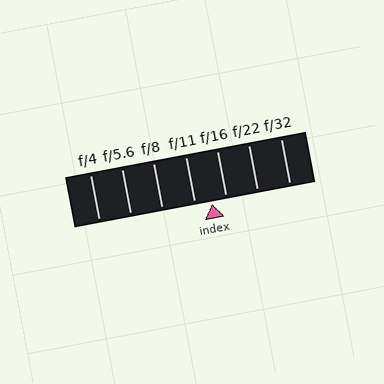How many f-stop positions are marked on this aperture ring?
There are 7 f-stop positions marked.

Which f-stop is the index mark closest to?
The index mark is closest to f/16.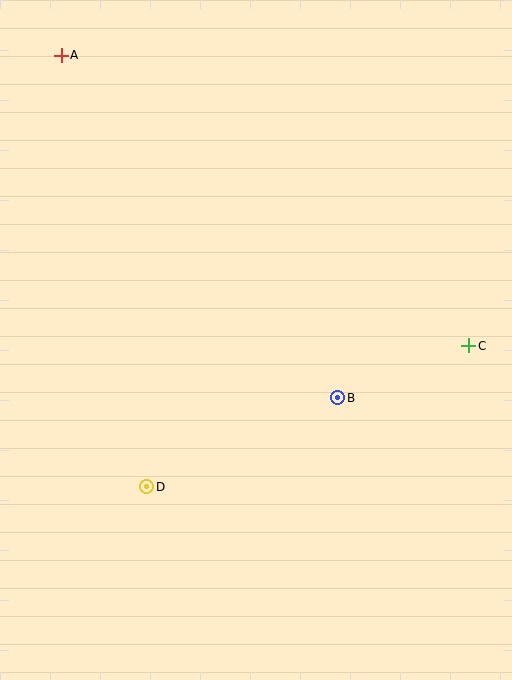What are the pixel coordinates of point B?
Point B is at (338, 398).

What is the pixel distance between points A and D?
The distance between A and D is 440 pixels.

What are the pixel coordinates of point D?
Point D is at (147, 487).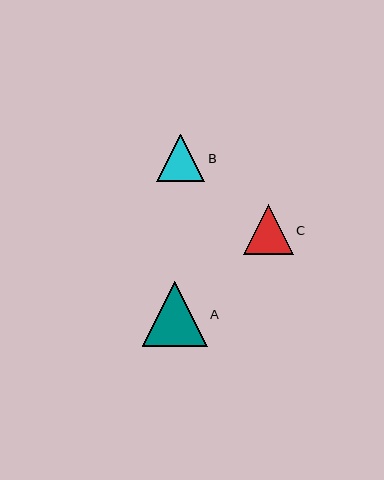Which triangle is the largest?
Triangle A is the largest with a size of approximately 65 pixels.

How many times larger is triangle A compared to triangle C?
Triangle A is approximately 1.3 times the size of triangle C.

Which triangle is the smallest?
Triangle B is the smallest with a size of approximately 48 pixels.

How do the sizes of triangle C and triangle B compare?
Triangle C and triangle B are approximately the same size.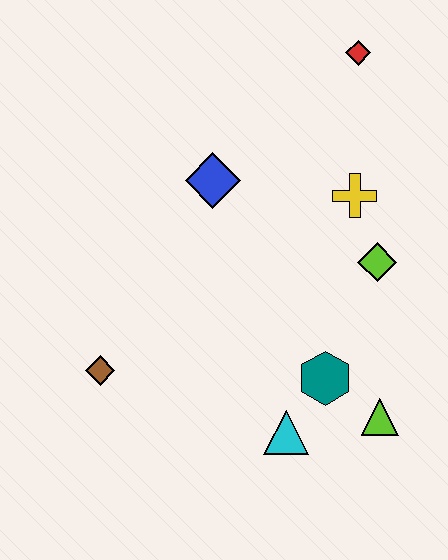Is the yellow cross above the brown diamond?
Yes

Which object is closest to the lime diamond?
The yellow cross is closest to the lime diamond.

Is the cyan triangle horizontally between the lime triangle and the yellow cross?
No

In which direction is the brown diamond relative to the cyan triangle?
The brown diamond is to the left of the cyan triangle.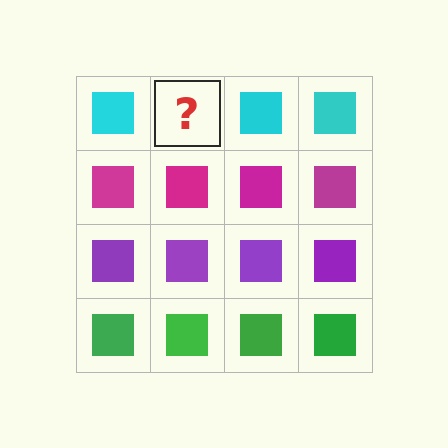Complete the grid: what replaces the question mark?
The question mark should be replaced with a cyan square.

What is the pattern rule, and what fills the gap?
The rule is that each row has a consistent color. The gap should be filled with a cyan square.